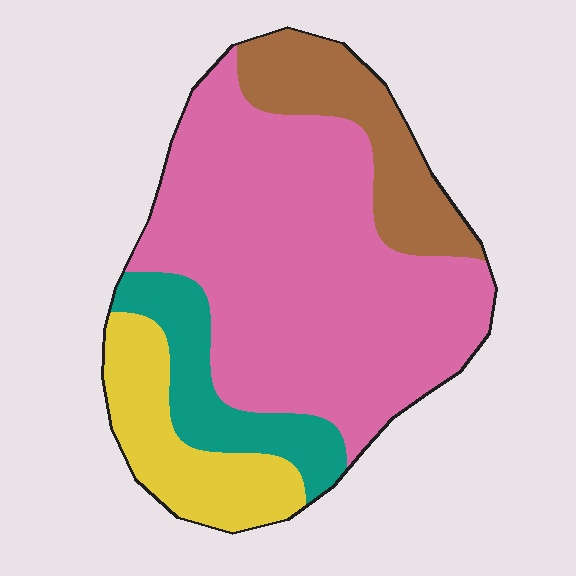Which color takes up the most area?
Pink, at roughly 60%.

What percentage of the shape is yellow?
Yellow takes up about one sixth (1/6) of the shape.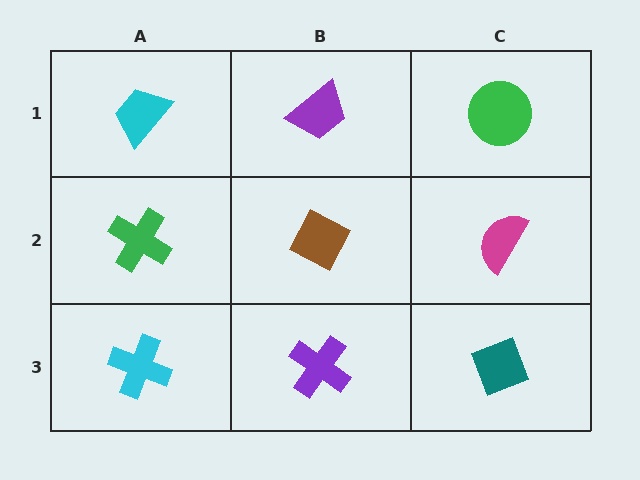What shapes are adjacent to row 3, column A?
A green cross (row 2, column A), a purple cross (row 3, column B).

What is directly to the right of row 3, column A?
A purple cross.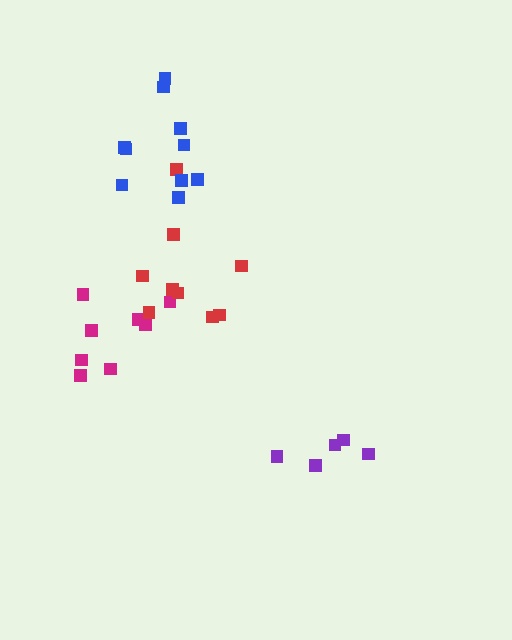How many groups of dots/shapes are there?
There are 4 groups.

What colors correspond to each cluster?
The clusters are colored: magenta, purple, red, blue.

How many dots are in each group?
Group 1: 8 dots, Group 2: 5 dots, Group 3: 9 dots, Group 4: 10 dots (32 total).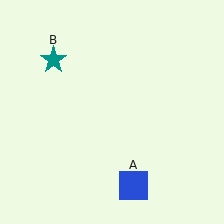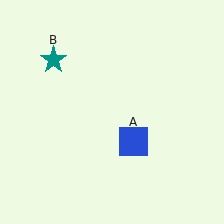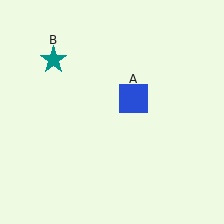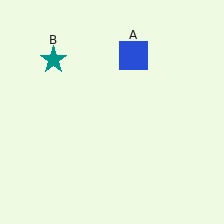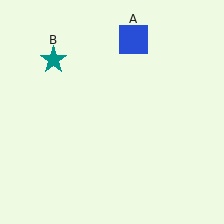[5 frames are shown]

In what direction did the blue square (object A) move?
The blue square (object A) moved up.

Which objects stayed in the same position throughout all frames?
Teal star (object B) remained stationary.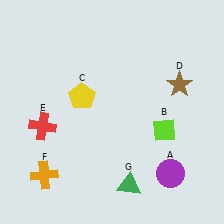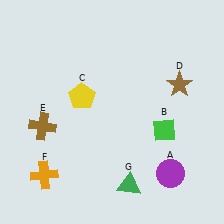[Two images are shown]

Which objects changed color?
B changed from lime to green. E changed from red to brown.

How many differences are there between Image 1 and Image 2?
There are 2 differences between the two images.